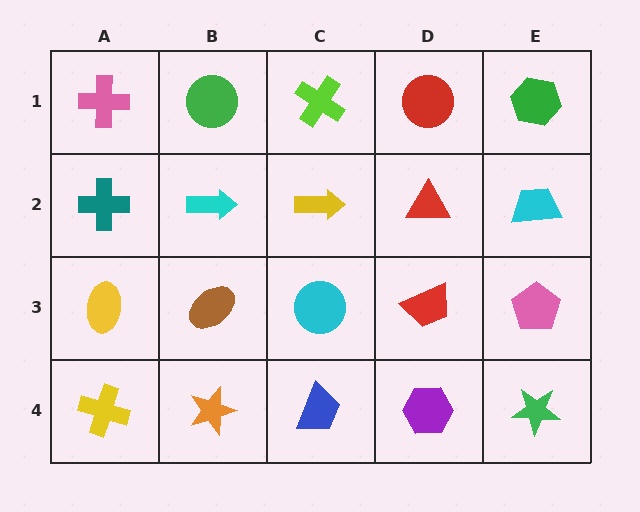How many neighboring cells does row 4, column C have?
3.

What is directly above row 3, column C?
A yellow arrow.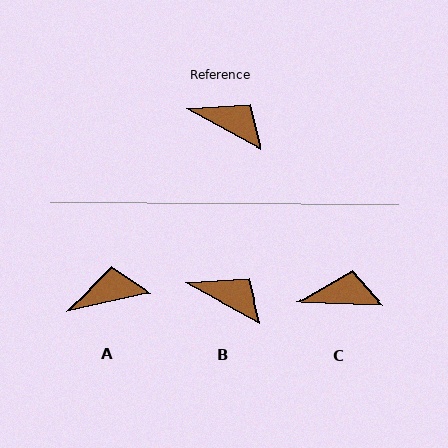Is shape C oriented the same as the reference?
No, it is off by about 26 degrees.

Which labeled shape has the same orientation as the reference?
B.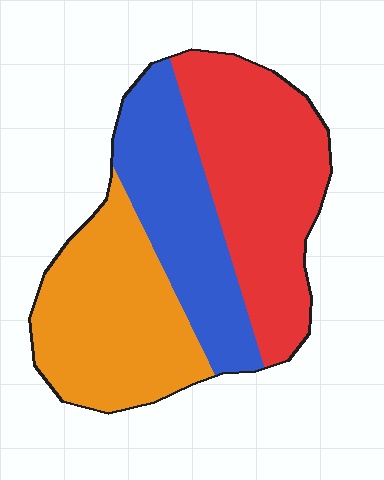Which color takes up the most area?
Red, at roughly 40%.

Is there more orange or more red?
Red.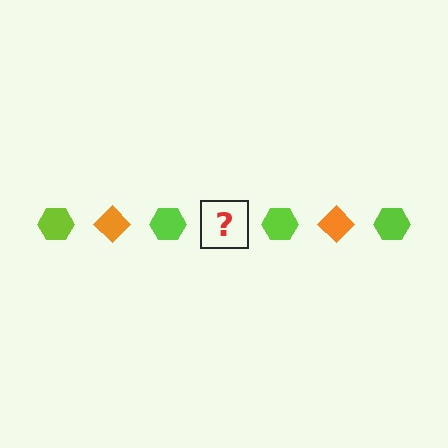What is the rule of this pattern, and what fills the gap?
The rule is that the pattern alternates between lime hexagon and orange diamond. The gap should be filled with an orange diamond.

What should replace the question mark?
The question mark should be replaced with an orange diamond.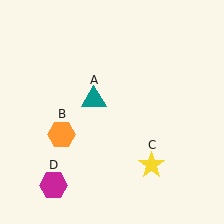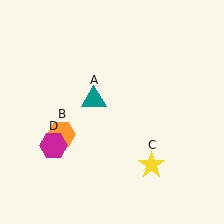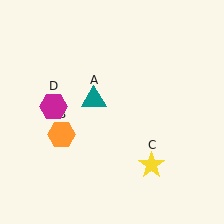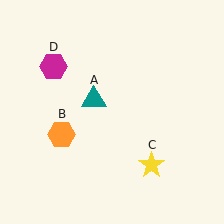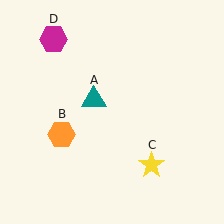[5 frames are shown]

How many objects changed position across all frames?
1 object changed position: magenta hexagon (object D).